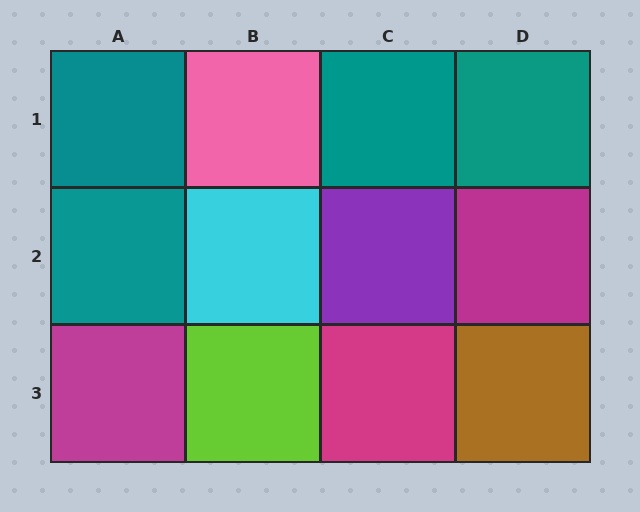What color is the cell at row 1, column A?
Teal.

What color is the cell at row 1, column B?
Pink.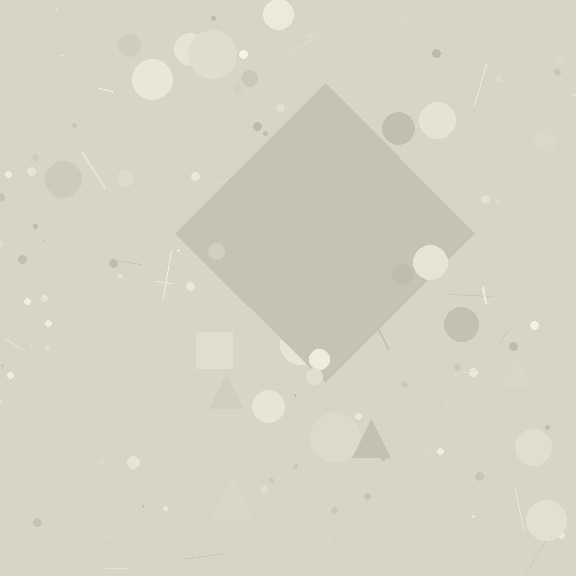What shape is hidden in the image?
A diamond is hidden in the image.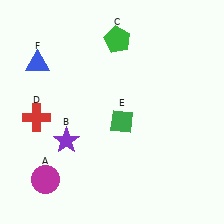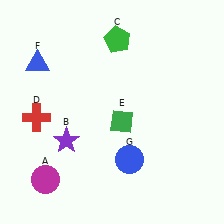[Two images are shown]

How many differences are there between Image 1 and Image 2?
There is 1 difference between the two images.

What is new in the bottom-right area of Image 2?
A blue circle (G) was added in the bottom-right area of Image 2.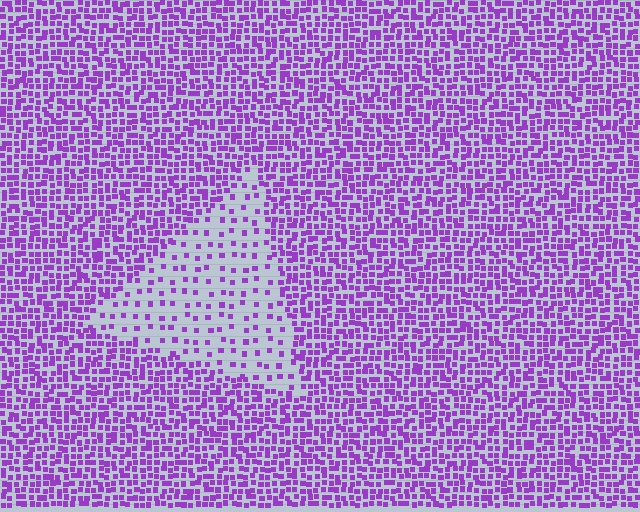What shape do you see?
I see a triangle.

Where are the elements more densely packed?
The elements are more densely packed outside the triangle boundary.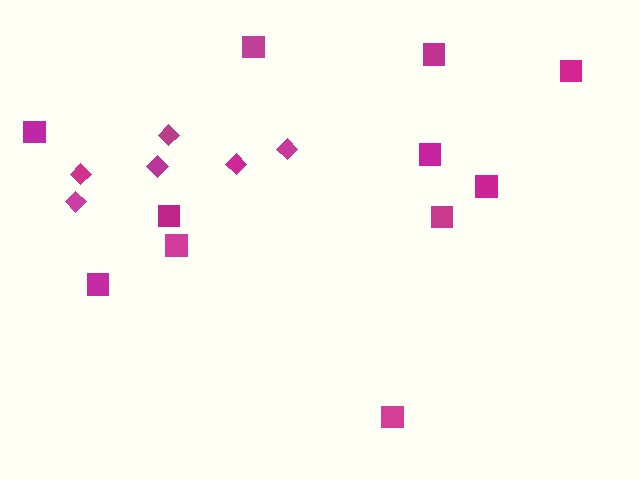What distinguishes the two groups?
There are 2 groups: one group of diamonds (6) and one group of squares (11).